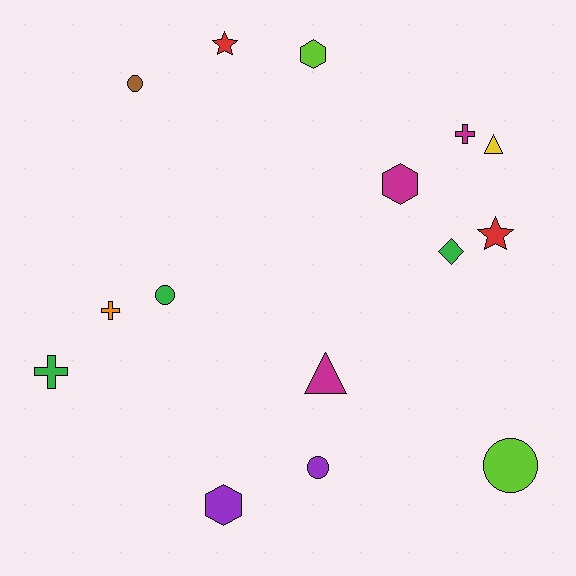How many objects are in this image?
There are 15 objects.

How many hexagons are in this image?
There are 3 hexagons.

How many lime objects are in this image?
There are 2 lime objects.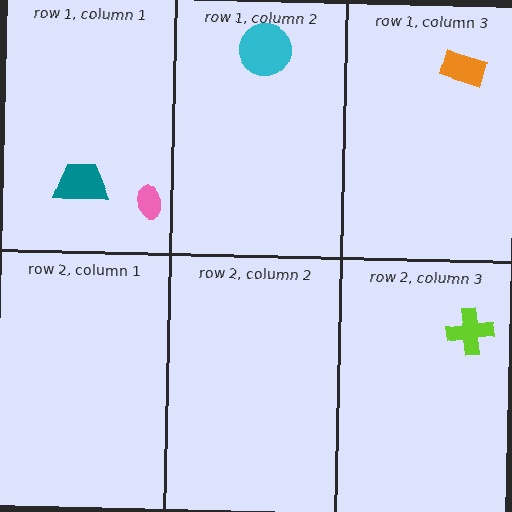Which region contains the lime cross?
The row 2, column 3 region.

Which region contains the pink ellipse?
The row 1, column 1 region.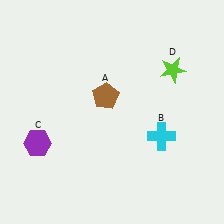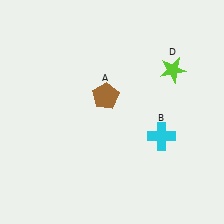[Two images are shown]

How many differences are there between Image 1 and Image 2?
There is 1 difference between the two images.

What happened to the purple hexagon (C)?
The purple hexagon (C) was removed in Image 2. It was in the bottom-left area of Image 1.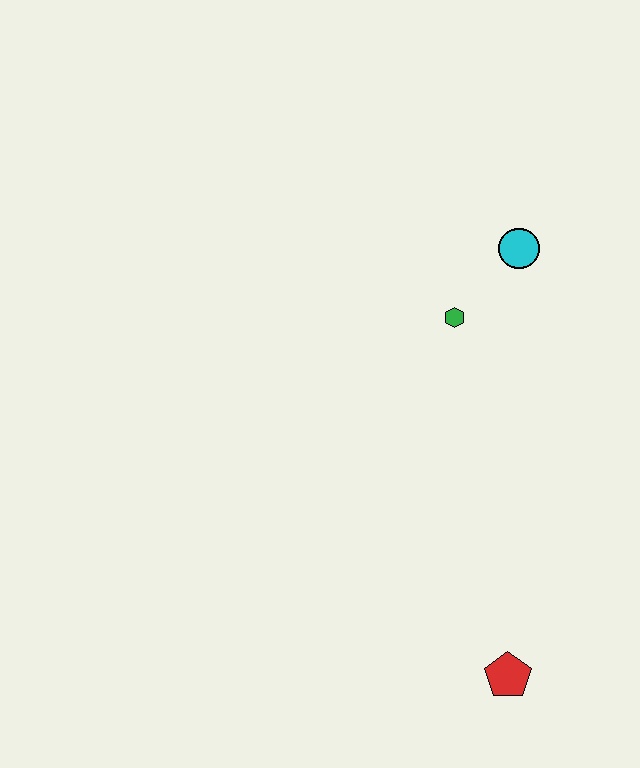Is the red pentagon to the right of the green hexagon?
Yes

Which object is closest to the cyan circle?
The green hexagon is closest to the cyan circle.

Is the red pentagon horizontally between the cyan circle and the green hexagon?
Yes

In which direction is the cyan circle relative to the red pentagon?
The cyan circle is above the red pentagon.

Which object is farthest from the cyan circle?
The red pentagon is farthest from the cyan circle.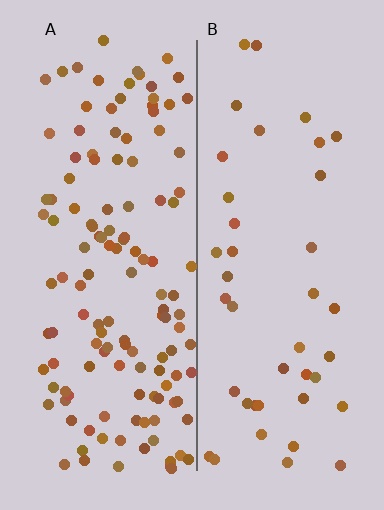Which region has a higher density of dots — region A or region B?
A (the left).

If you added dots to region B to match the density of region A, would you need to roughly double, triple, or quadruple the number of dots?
Approximately triple.